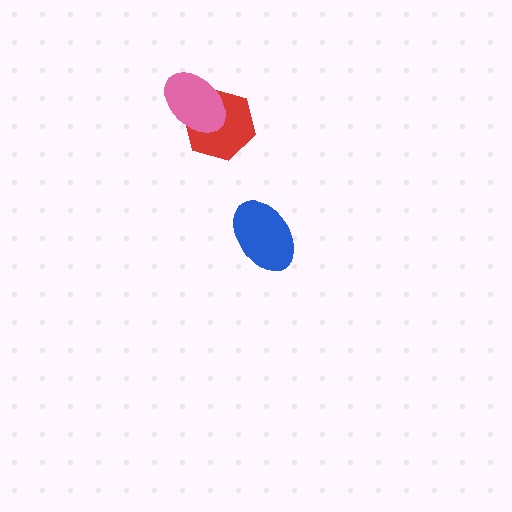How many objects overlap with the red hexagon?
1 object overlaps with the red hexagon.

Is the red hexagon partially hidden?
Yes, it is partially covered by another shape.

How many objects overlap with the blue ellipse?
0 objects overlap with the blue ellipse.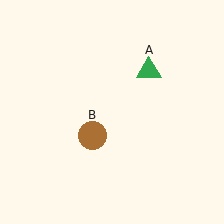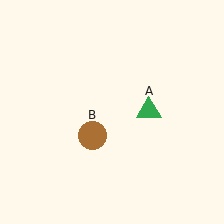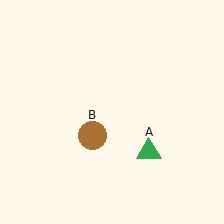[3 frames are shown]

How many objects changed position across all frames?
1 object changed position: green triangle (object A).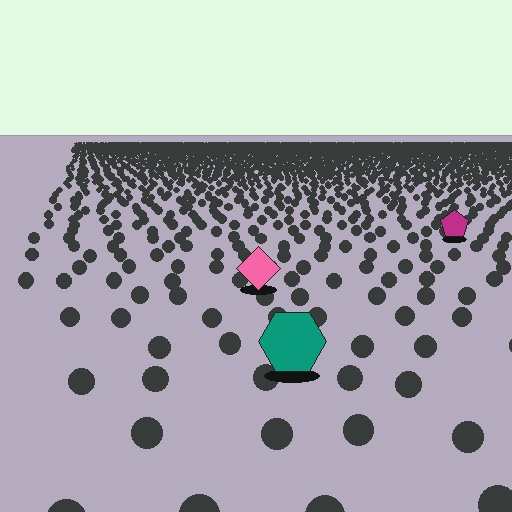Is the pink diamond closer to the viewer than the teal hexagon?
No. The teal hexagon is closer — you can tell from the texture gradient: the ground texture is coarser near it.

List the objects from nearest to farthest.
From nearest to farthest: the teal hexagon, the pink diamond, the magenta pentagon.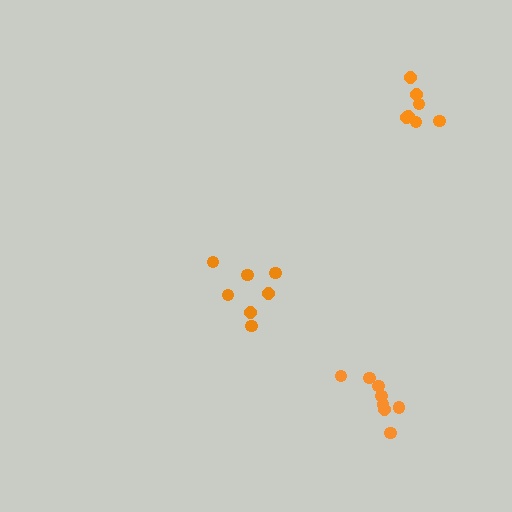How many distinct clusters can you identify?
There are 3 distinct clusters.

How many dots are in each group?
Group 1: 7 dots, Group 2: 7 dots, Group 3: 8 dots (22 total).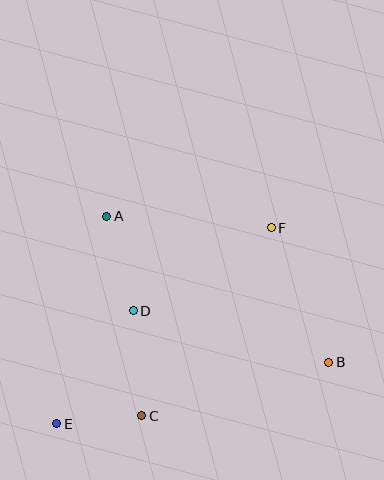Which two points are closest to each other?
Points C and E are closest to each other.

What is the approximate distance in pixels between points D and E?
The distance between D and E is approximately 137 pixels.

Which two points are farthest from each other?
Points E and F are farthest from each other.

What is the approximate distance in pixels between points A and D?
The distance between A and D is approximately 98 pixels.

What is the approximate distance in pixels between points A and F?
The distance between A and F is approximately 165 pixels.